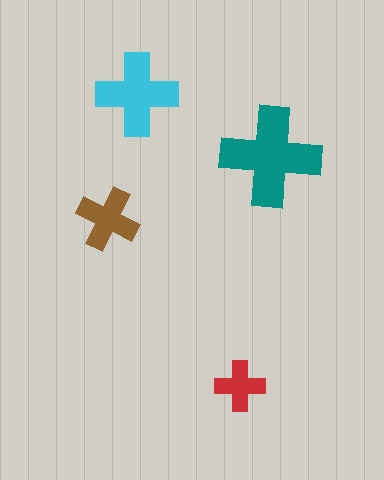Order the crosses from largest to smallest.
the teal one, the cyan one, the brown one, the red one.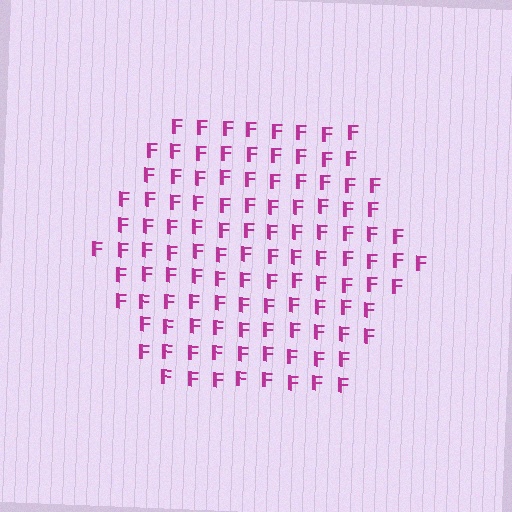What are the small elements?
The small elements are letter F's.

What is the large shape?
The large shape is a hexagon.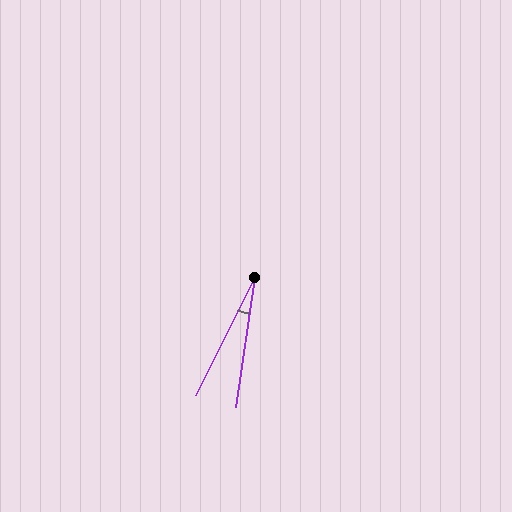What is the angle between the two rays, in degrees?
Approximately 18 degrees.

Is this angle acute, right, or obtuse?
It is acute.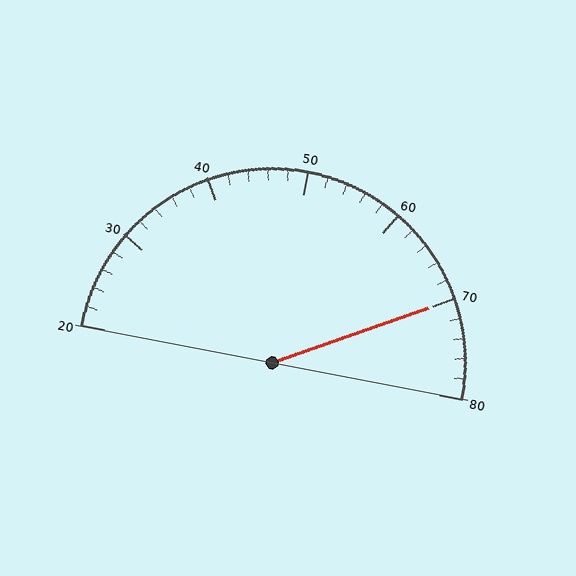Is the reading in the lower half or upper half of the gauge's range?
The reading is in the upper half of the range (20 to 80).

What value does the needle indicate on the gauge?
The needle indicates approximately 70.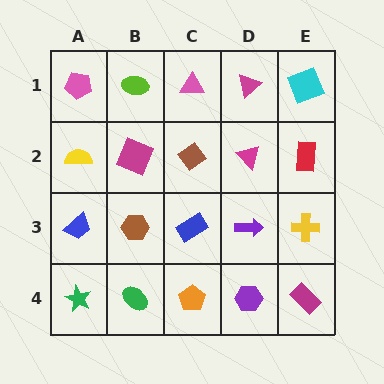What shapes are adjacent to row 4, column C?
A blue rectangle (row 3, column C), a green ellipse (row 4, column B), a purple hexagon (row 4, column D).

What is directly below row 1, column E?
A red rectangle.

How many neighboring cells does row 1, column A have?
2.